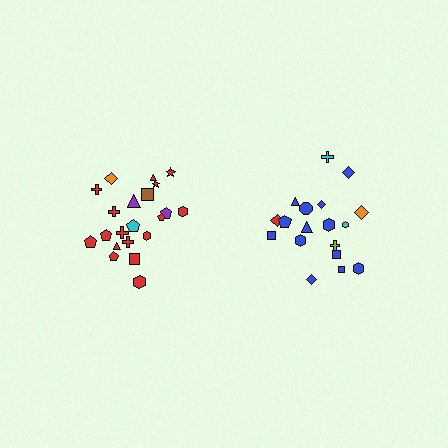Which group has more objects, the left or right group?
The left group.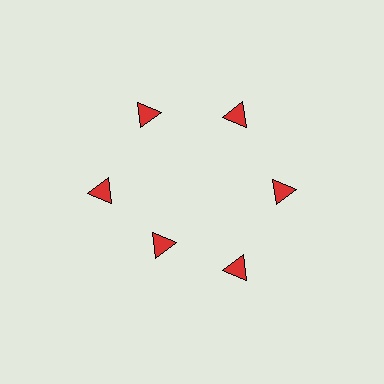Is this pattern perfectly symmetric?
No. The 6 red triangles are arranged in a ring, but one element near the 7 o'clock position is pulled inward toward the center, breaking the 6-fold rotational symmetry.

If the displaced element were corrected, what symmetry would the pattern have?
It would have 6-fold rotational symmetry — the pattern would map onto itself every 60 degrees.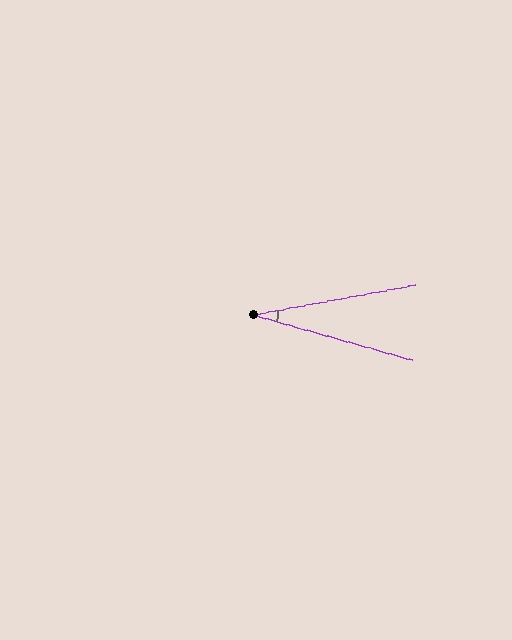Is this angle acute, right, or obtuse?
It is acute.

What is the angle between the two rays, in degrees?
Approximately 26 degrees.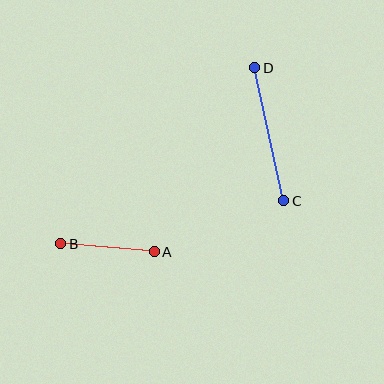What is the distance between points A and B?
The distance is approximately 94 pixels.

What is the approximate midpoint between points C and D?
The midpoint is at approximately (269, 134) pixels.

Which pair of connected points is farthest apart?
Points C and D are farthest apart.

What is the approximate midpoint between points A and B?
The midpoint is at approximately (108, 248) pixels.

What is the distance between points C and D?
The distance is approximately 136 pixels.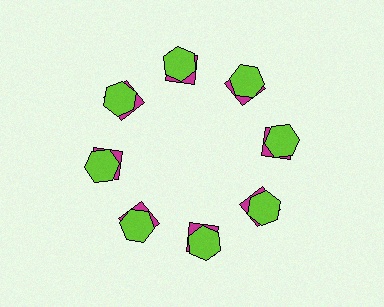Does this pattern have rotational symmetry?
Yes, this pattern has 8-fold rotational symmetry. It looks the same after rotating 45 degrees around the center.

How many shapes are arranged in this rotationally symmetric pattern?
There are 16 shapes, arranged in 8 groups of 2.